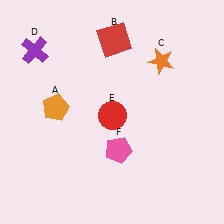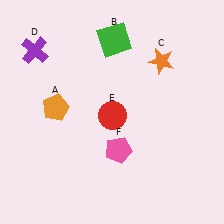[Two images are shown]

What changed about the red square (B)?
In Image 1, B is red. In Image 2, it changed to green.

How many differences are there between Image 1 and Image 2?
There is 1 difference between the two images.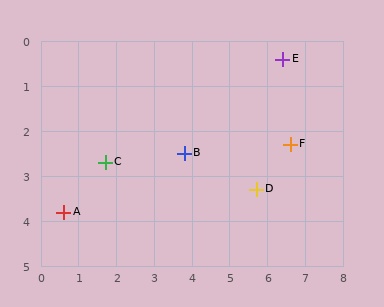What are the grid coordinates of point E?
Point E is at approximately (6.4, 0.4).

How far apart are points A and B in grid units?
Points A and B are about 3.5 grid units apart.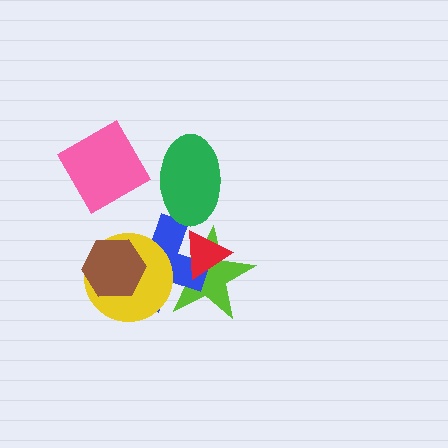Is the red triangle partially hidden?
No, no other shape covers it.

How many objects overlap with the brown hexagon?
2 objects overlap with the brown hexagon.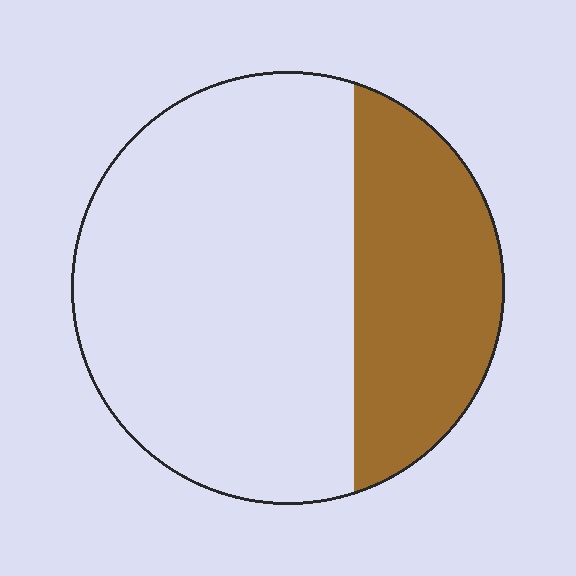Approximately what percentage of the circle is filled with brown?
Approximately 30%.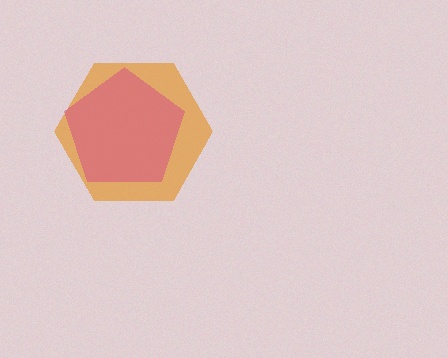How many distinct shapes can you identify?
There are 2 distinct shapes: an orange hexagon, a magenta pentagon.